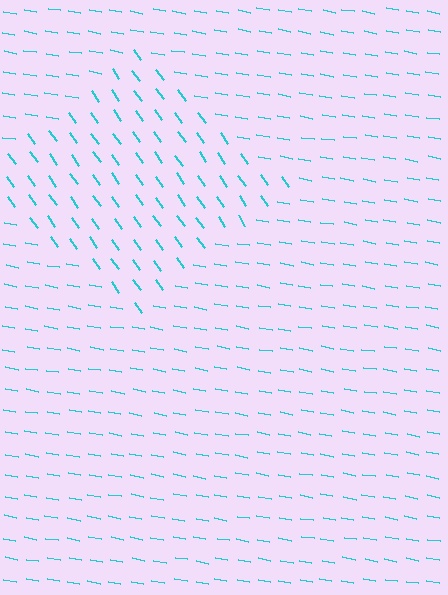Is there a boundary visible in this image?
Yes, there is a texture boundary formed by a change in line orientation.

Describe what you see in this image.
The image is filled with small cyan line segments. A diamond region in the image has lines oriented differently from the surrounding lines, creating a visible texture boundary.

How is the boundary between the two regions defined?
The boundary is defined purely by a change in line orientation (approximately 45 degrees difference). All lines are the same color and thickness.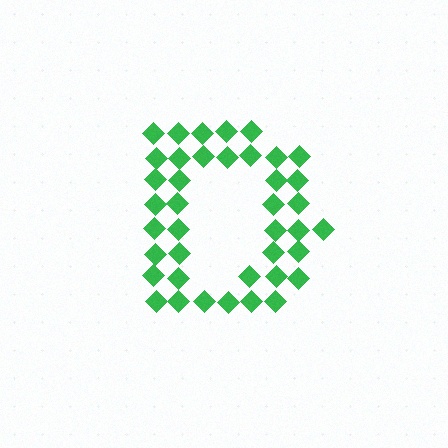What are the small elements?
The small elements are diamonds.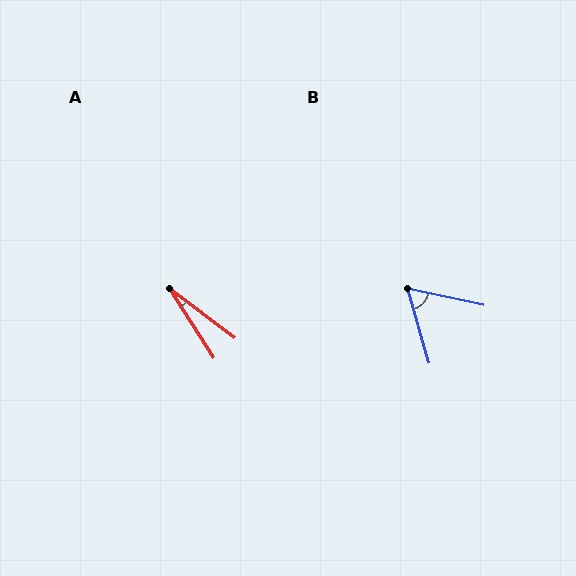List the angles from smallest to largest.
A (20°), B (62°).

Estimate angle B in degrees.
Approximately 62 degrees.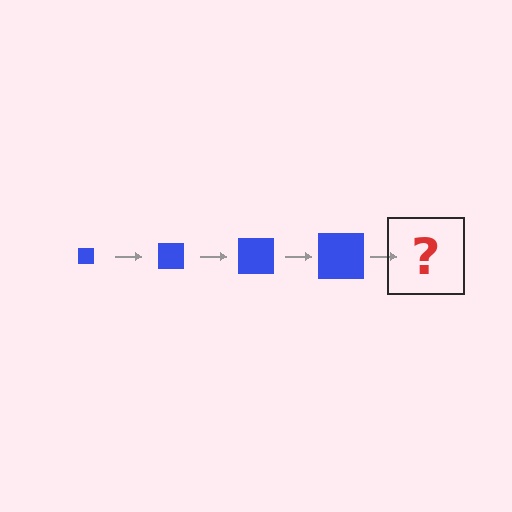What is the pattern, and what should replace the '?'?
The pattern is that the square gets progressively larger each step. The '?' should be a blue square, larger than the previous one.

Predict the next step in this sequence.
The next step is a blue square, larger than the previous one.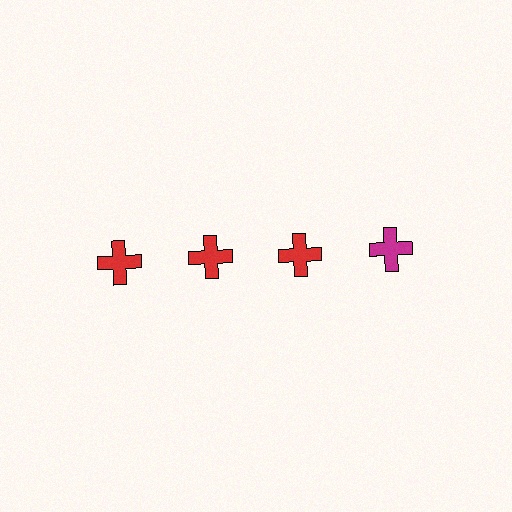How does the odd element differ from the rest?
It has a different color: magenta instead of red.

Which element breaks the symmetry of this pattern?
The magenta cross in the top row, second from right column breaks the symmetry. All other shapes are red crosses.